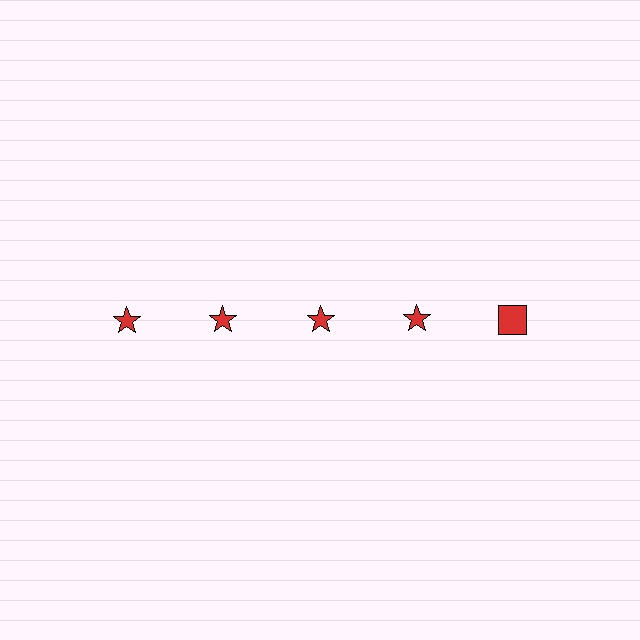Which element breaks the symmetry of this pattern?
The red square in the top row, rightmost column breaks the symmetry. All other shapes are red stars.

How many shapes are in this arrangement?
There are 5 shapes arranged in a grid pattern.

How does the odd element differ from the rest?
It has a different shape: square instead of star.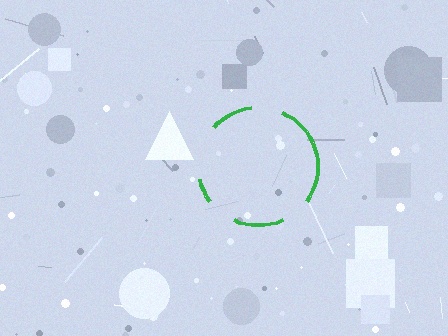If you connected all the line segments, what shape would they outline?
They would outline a circle.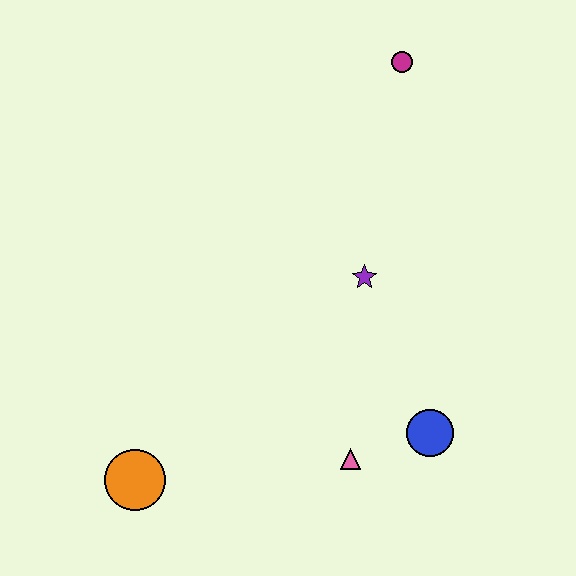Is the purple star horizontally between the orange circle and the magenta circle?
Yes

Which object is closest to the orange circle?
The pink triangle is closest to the orange circle.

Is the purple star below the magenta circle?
Yes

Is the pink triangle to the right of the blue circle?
No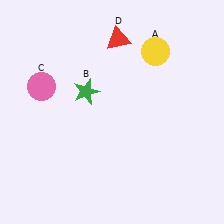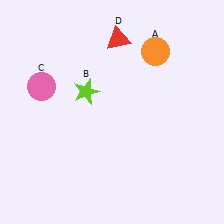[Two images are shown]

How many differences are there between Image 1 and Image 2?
There are 2 differences between the two images.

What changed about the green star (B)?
In Image 1, B is green. In Image 2, it changed to lime.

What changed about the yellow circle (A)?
In Image 1, A is yellow. In Image 2, it changed to orange.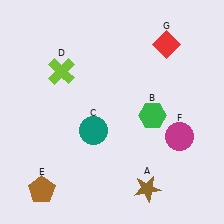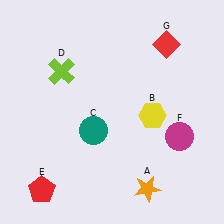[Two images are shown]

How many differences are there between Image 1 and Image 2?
There are 3 differences between the two images.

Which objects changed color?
A changed from brown to orange. B changed from green to yellow. E changed from brown to red.